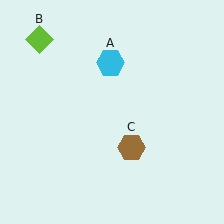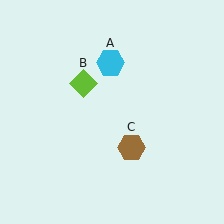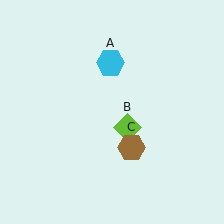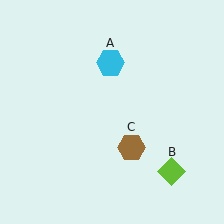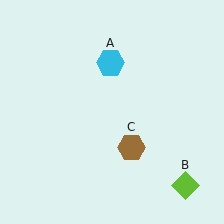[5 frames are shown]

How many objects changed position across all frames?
1 object changed position: lime diamond (object B).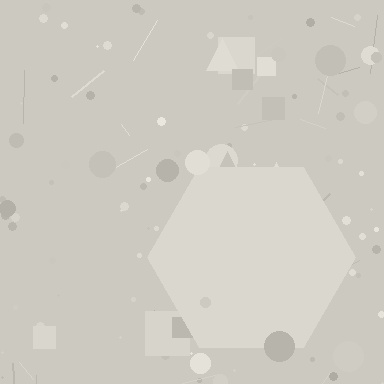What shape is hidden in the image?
A hexagon is hidden in the image.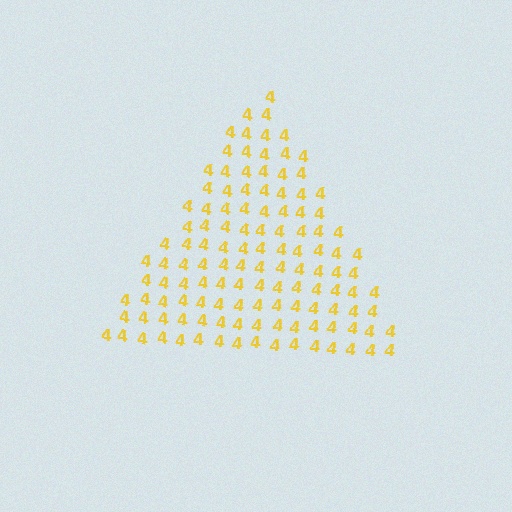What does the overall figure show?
The overall figure shows a triangle.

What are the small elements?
The small elements are digit 4's.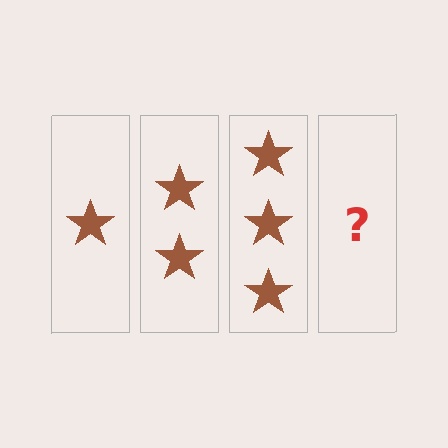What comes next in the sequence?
The next element should be 4 stars.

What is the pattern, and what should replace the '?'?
The pattern is that each step adds one more star. The '?' should be 4 stars.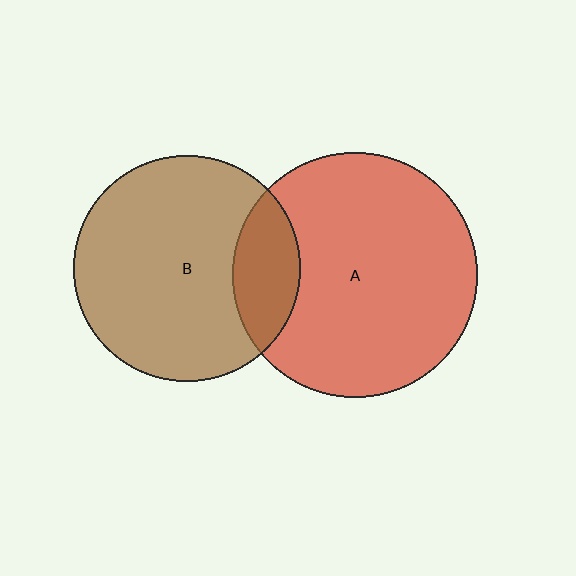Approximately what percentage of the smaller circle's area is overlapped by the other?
Approximately 20%.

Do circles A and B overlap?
Yes.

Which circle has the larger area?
Circle A (red).